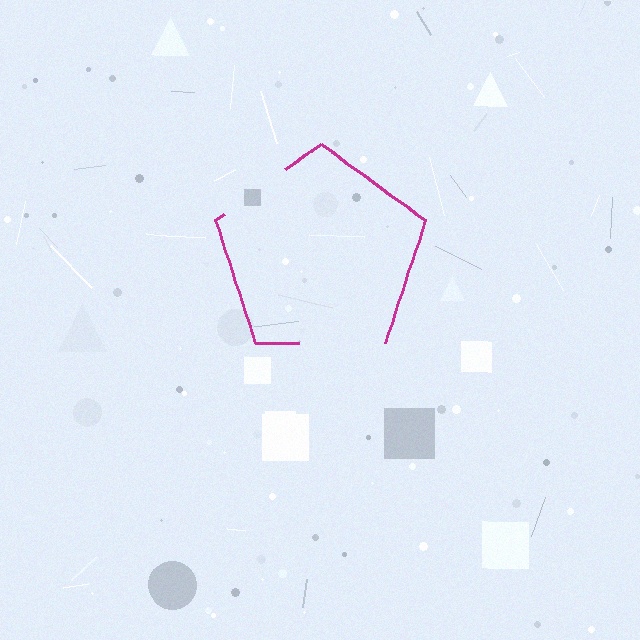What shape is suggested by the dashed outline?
The dashed outline suggests a pentagon.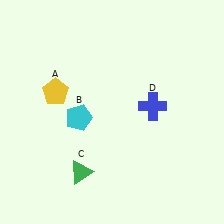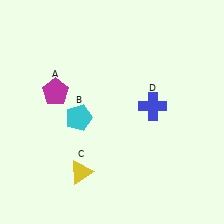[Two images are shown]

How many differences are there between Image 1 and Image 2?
There are 2 differences between the two images.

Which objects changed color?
A changed from yellow to magenta. C changed from green to yellow.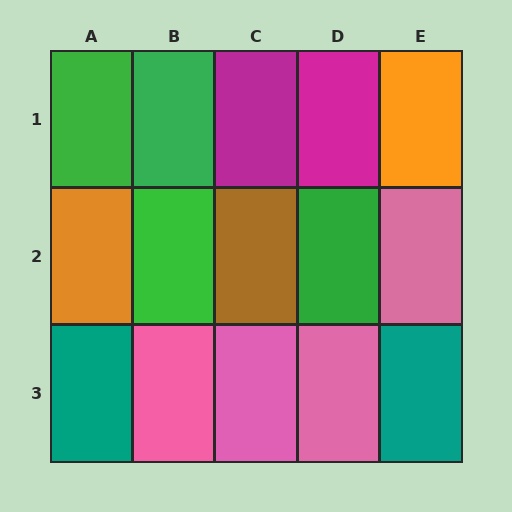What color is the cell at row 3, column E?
Teal.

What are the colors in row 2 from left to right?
Orange, green, brown, green, pink.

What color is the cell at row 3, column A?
Teal.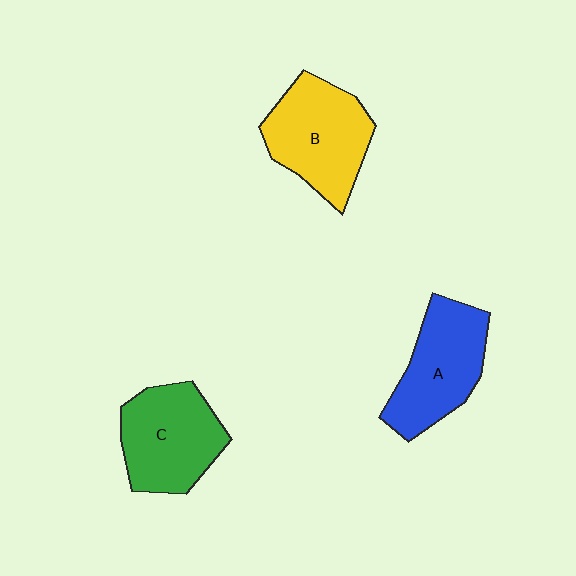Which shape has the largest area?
Shape B (yellow).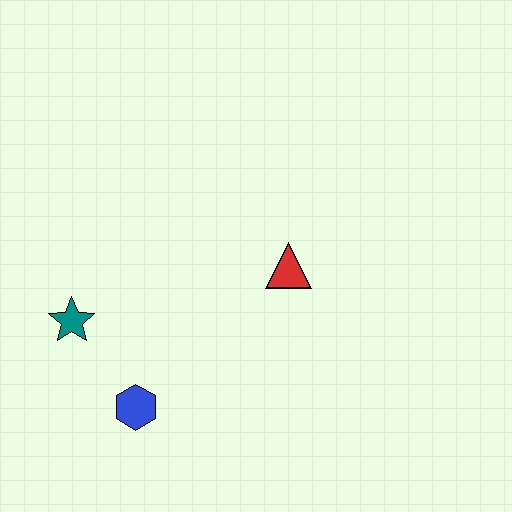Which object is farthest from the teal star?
The red triangle is farthest from the teal star.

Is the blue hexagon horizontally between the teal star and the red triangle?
Yes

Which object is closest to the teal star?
The blue hexagon is closest to the teal star.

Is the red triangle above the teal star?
Yes